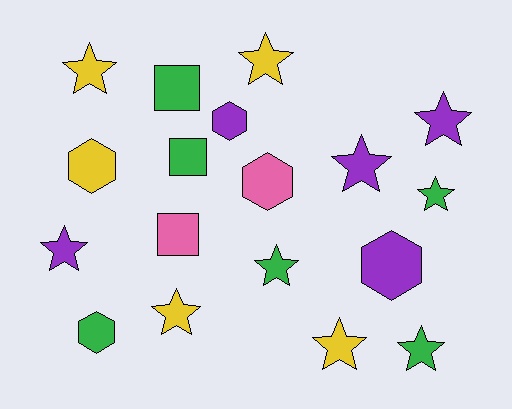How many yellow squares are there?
There are no yellow squares.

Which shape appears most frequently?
Star, with 10 objects.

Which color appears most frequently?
Green, with 6 objects.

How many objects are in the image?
There are 18 objects.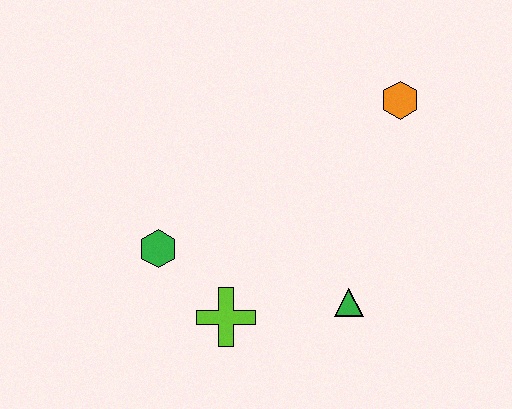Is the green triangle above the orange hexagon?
No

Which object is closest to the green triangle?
The lime cross is closest to the green triangle.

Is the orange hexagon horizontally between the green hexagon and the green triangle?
No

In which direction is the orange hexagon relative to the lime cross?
The orange hexagon is above the lime cross.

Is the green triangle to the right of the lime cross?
Yes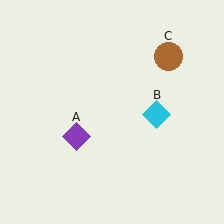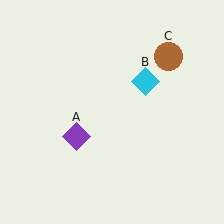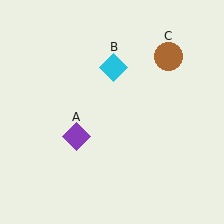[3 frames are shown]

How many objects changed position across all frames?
1 object changed position: cyan diamond (object B).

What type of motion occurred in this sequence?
The cyan diamond (object B) rotated counterclockwise around the center of the scene.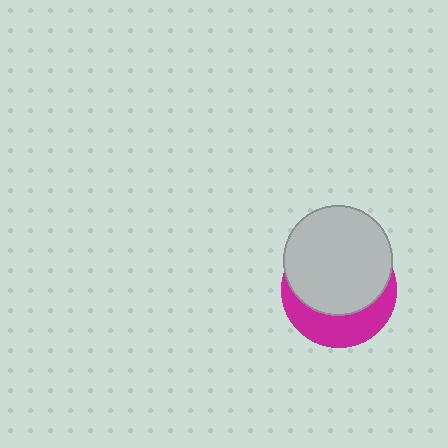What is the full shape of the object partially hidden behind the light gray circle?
The partially hidden object is a magenta circle.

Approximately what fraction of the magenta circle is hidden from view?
Roughly 64% of the magenta circle is hidden behind the light gray circle.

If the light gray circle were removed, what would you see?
You would see the complete magenta circle.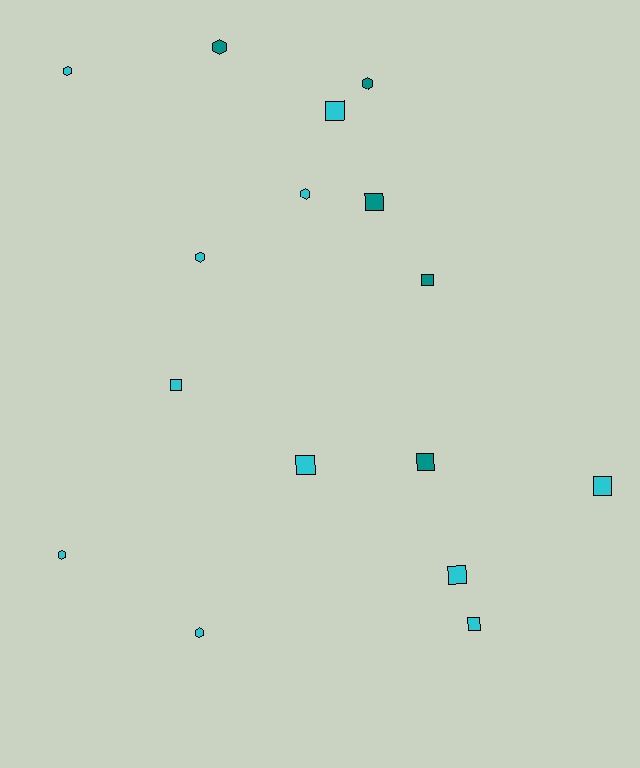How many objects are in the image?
There are 16 objects.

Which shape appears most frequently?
Square, with 9 objects.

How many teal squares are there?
There are 3 teal squares.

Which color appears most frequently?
Cyan, with 11 objects.